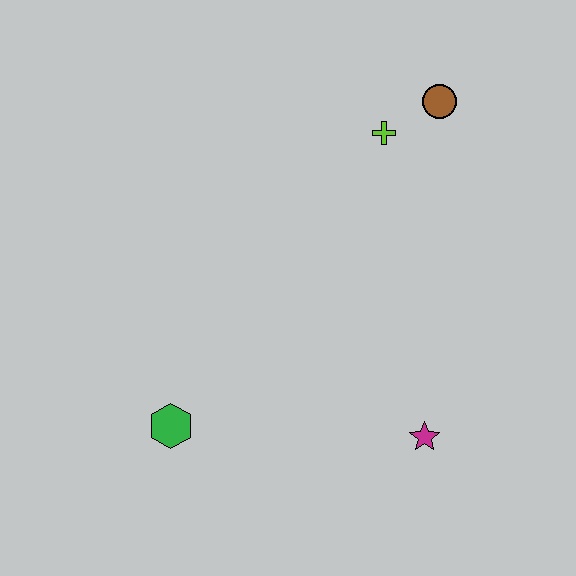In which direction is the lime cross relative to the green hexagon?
The lime cross is above the green hexagon.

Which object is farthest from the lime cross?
The green hexagon is farthest from the lime cross.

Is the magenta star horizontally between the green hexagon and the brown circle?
Yes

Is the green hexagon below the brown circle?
Yes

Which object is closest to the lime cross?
The brown circle is closest to the lime cross.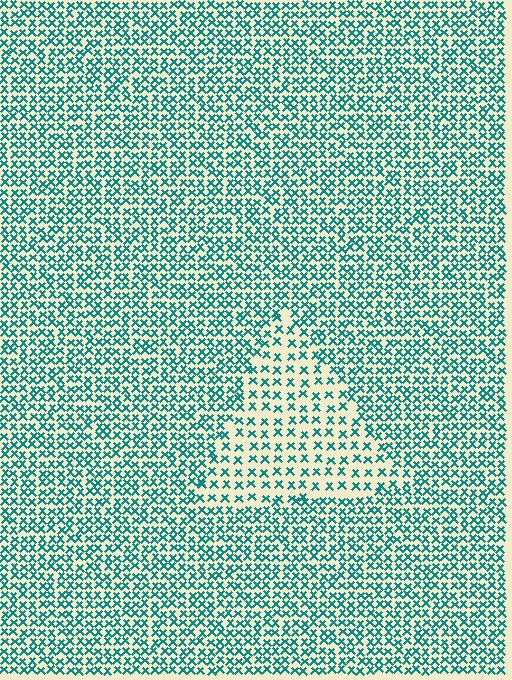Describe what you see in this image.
The image contains small teal elements arranged at two different densities. A triangle-shaped region is visible where the elements are less densely packed than the surrounding area.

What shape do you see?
I see a triangle.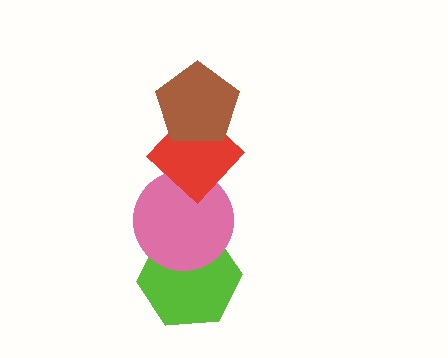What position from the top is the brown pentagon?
The brown pentagon is 1st from the top.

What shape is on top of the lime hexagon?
The pink circle is on top of the lime hexagon.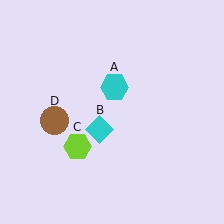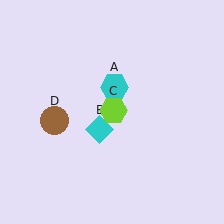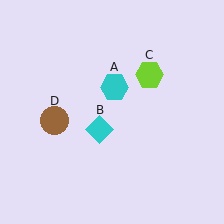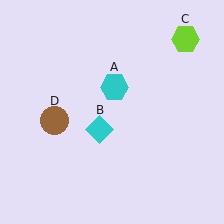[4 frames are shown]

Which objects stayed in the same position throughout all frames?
Cyan hexagon (object A) and cyan diamond (object B) and brown circle (object D) remained stationary.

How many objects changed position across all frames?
1 object changed position: lime hexagon (object C).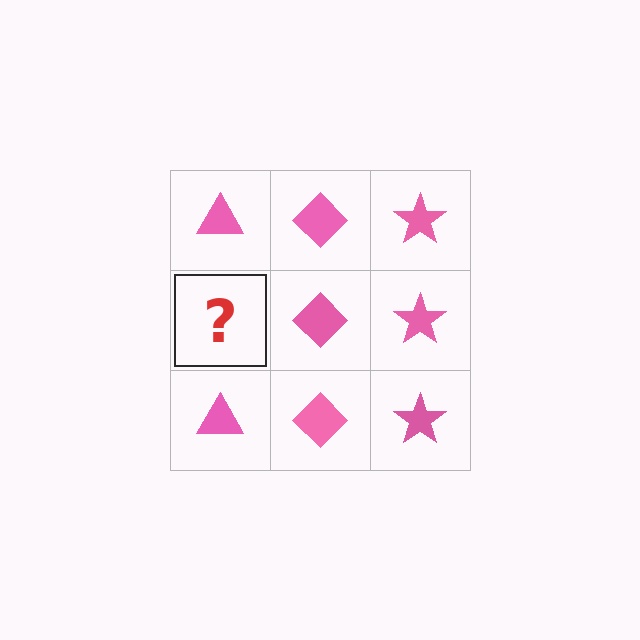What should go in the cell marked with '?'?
The missing cell should contain a pink triangle.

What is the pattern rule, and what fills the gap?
The rule is that each column has a consistent shape. The gap should be filled with a pink triangle.